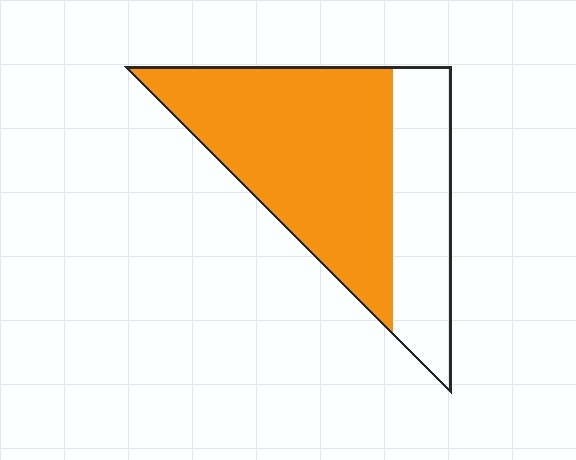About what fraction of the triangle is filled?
About two thirds (2/3).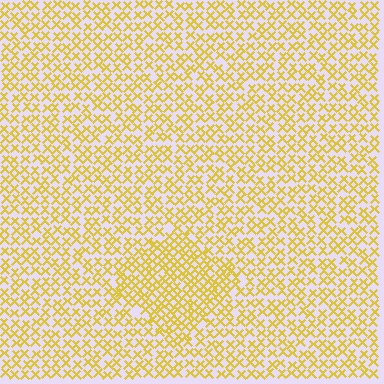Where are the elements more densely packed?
The elements are more densely packed inside the diamond boundary.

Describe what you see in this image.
The image contains small yellow elements arranged at two different densities. A diamond-shaped region is visible where the elements are more densely packed than the surrounding area.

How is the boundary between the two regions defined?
The boundary is defined by a change in element density (approximately 1.5x ratio). All elements are the same color, size, and shape.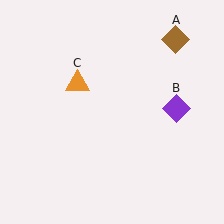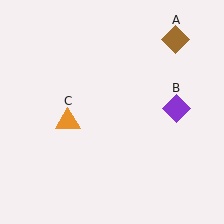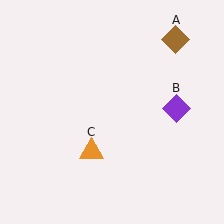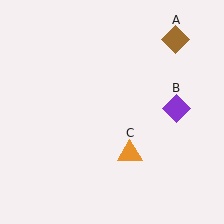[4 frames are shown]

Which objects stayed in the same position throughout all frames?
Brown diamond (object A) and purple diamond (object B) remained stationary.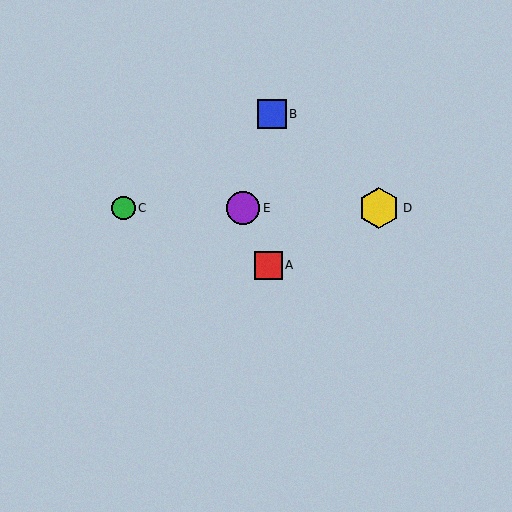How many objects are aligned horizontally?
3 objects (C, D, E) are aligned horizontally.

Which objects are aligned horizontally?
Objects C, D, E are aligned horizontally.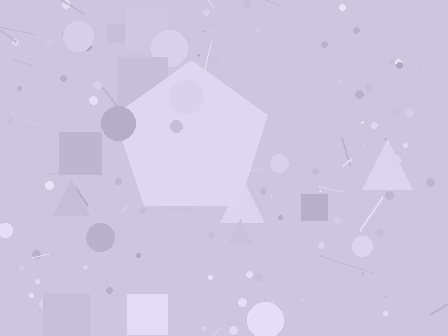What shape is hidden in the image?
A pentagon is hidden in the image.